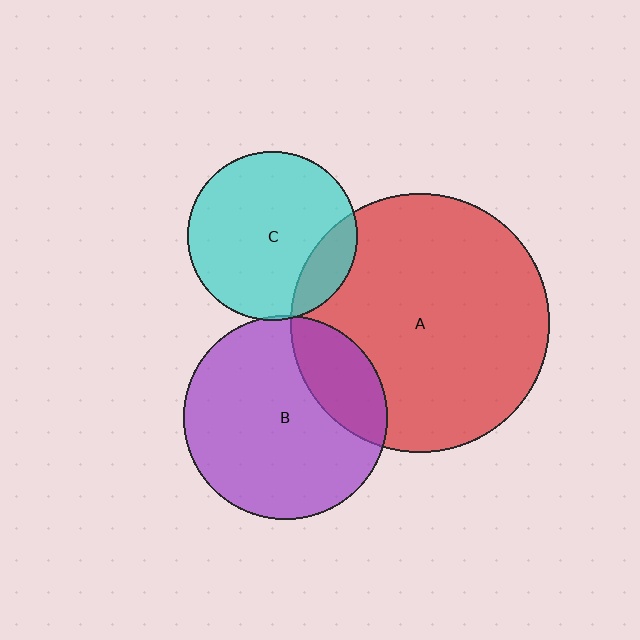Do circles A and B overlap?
Yes.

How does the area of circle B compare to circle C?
Approximately 1.4 times.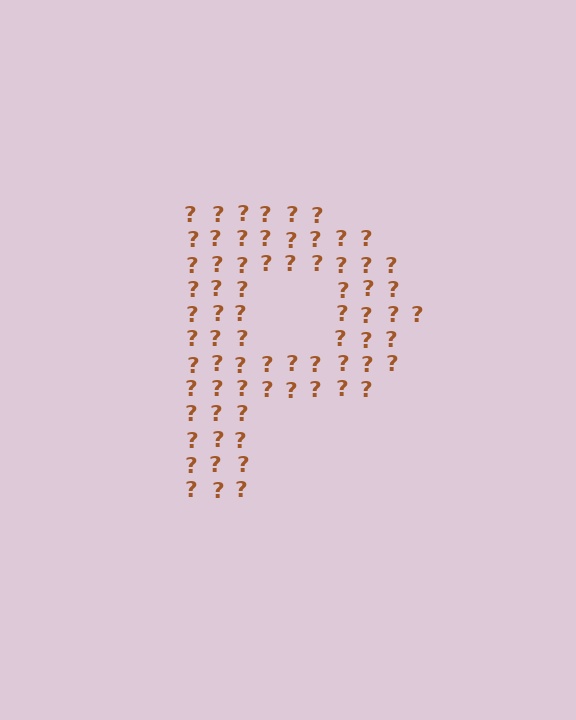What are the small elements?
The small elements are question marks.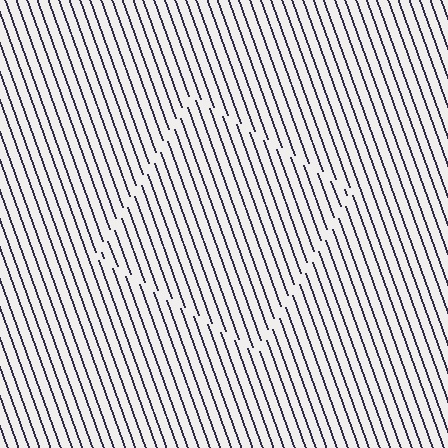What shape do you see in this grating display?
An illusory square. The interior of the shape contains the same grating, shifted by half a period — the contour is defined by the phase discontinuity where line-ends from the inner and outer gratings abut.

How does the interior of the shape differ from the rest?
The interior of the shape contains the same grating, shifted by half a period — the contour is defined by the phase discontinuity where line-ends from the inner and outer gratings abut.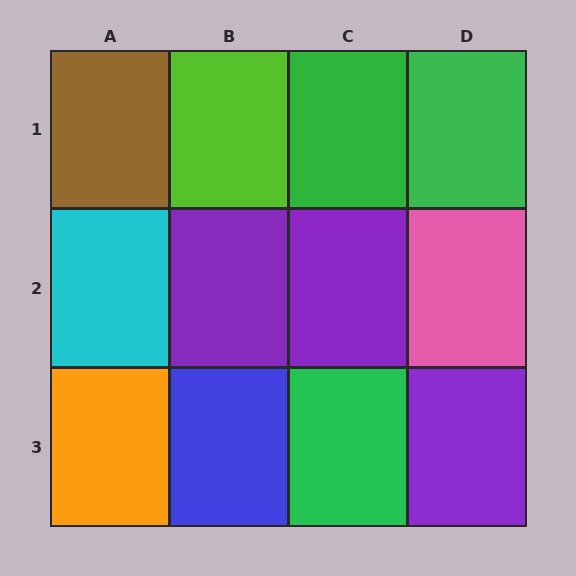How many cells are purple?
3 cells are purple.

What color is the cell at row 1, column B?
Lime.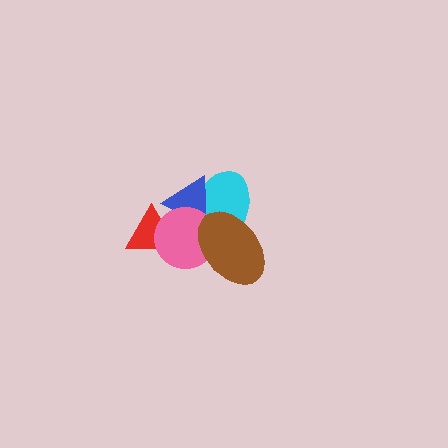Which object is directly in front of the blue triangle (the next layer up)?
The pink circle is directly in front of the blue triangle.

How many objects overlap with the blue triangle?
4 objects overlap with the blue triangle.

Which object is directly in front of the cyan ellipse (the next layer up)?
The blue triangle is directly in front of the cyan ellipse.